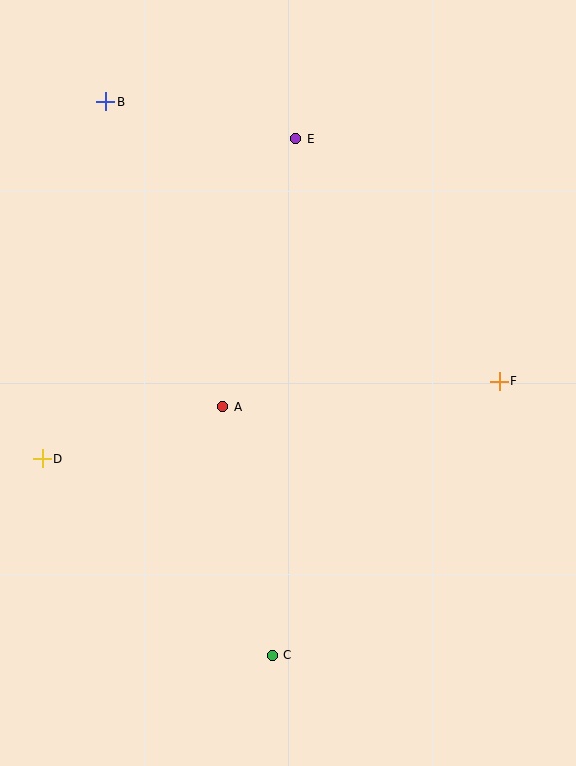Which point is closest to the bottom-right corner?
Point C is closest to the bottom-right corner.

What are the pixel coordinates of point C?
Point C is at (272, 655).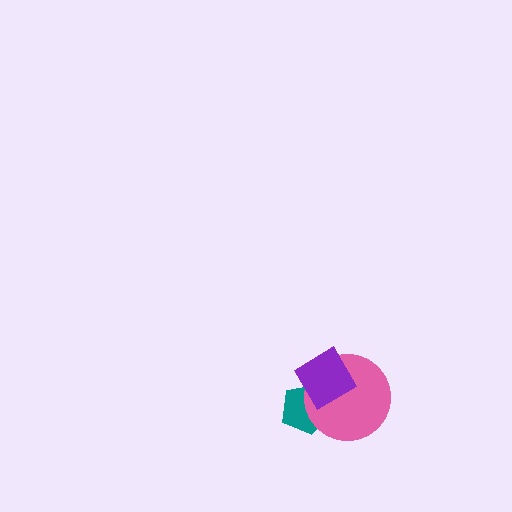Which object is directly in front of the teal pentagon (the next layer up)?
The pink circle is directly in front of the teal pentagon.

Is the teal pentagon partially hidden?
Yes, it is partially covered by another shape.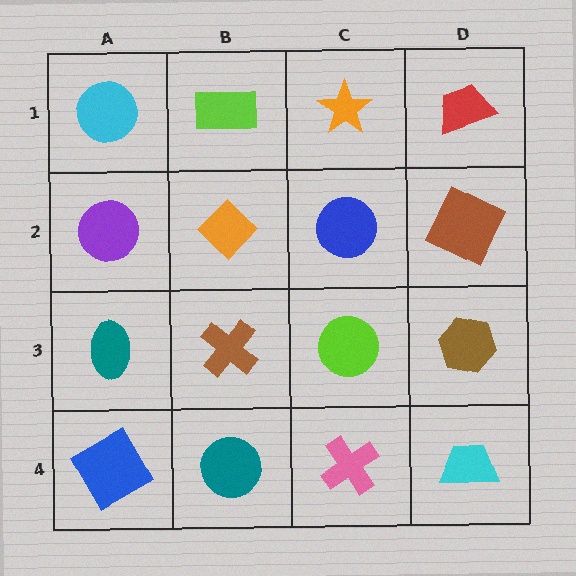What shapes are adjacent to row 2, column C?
An orange star (row 1, column C), a lime circle (row 3, column C), an orange diamond (row 2, column B), a brown square (row 2, column D).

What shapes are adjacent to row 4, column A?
A teal ellipse (row 3, column A), a teal circle (row 4, column B).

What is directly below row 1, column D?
A brown square.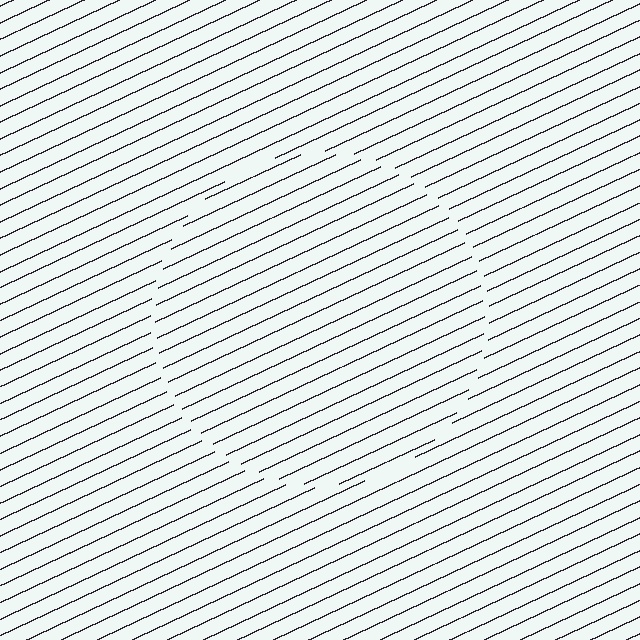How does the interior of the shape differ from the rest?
The interior of the shape contains the same grating, shifted by half a period — the contour is defined by the phase discontinuity where line-ends from the inner and outer gratings abut.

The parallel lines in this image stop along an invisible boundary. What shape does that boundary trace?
An illusory circle. The interior of the shape contains the same grating, shifted by half a period — the contour is defined by the phase discontinuity where line-ends from the inner and outer gratings abut.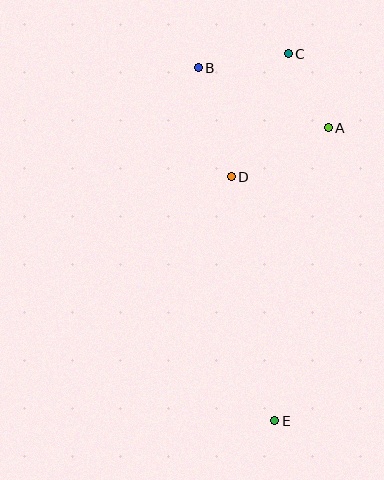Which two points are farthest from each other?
Points C and E are farthest from each other.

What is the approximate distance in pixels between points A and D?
The distance between A and D is approximately 108 pixels.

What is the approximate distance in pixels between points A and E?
The distance between A and E is approximately 298 pixels.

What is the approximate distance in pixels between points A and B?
The distance between A and B is approximately 143 pixels.